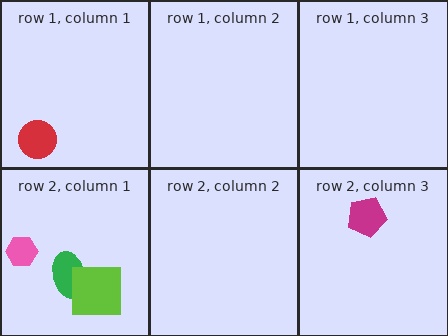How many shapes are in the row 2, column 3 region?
1.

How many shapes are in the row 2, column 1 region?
3.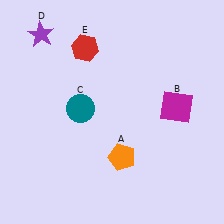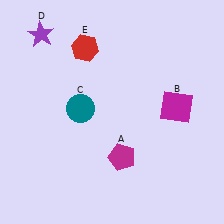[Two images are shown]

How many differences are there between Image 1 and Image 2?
There is 1 difference between the two images.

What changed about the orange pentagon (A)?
In Image 1, A is orange. In Image 2, it changed to magenta.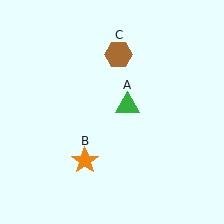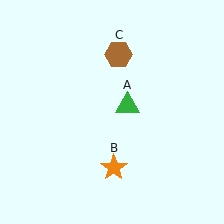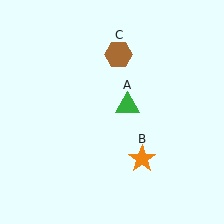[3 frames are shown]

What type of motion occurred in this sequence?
The orange star (object B) rotated counterclockwise around the center of the scene.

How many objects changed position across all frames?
1 object changed position: orange star (object B).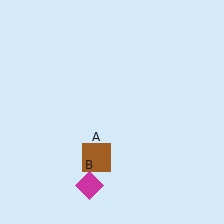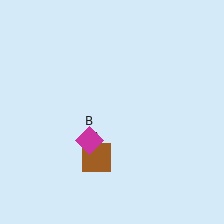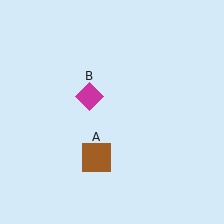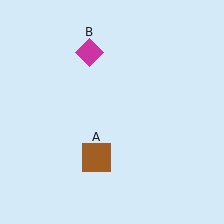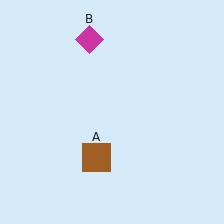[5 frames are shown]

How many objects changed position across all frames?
1 object changed position: magenta diamond (object B).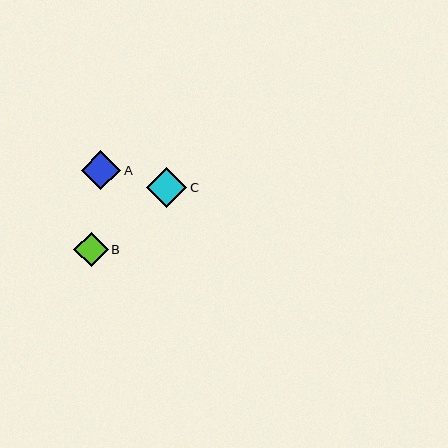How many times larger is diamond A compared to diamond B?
Diamond A is approximately 1.1 times the size of diamond B.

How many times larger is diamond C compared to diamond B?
Diamond C is approximately 1.2 times the size of diamond B.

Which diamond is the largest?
Diamond C is the largest with a size of approximately 40 pixels.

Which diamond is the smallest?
Diamond B is the smallest with a size of approximately 35 pixels.